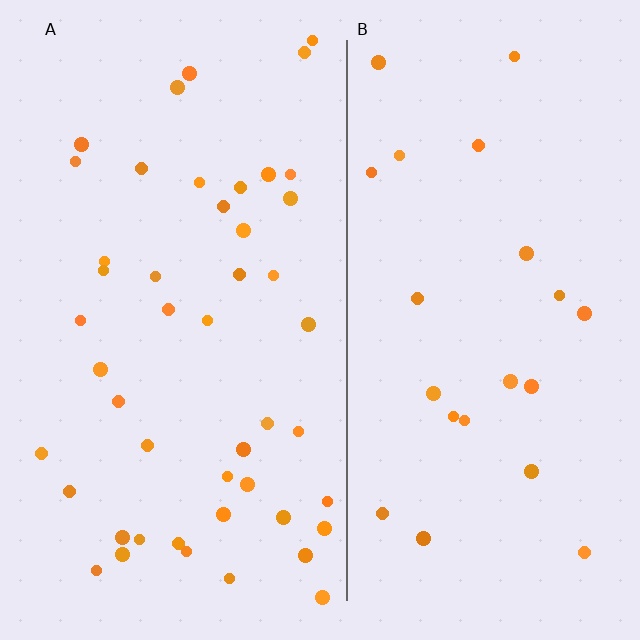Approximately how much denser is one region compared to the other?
Approximately 2.1× — region A over region B.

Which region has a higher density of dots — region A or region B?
A (the left).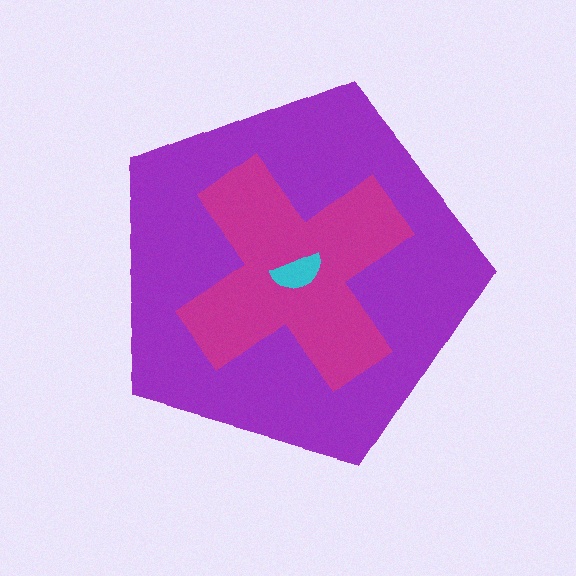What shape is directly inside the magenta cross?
The cyan semicircle.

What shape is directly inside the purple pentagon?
The magenta cross.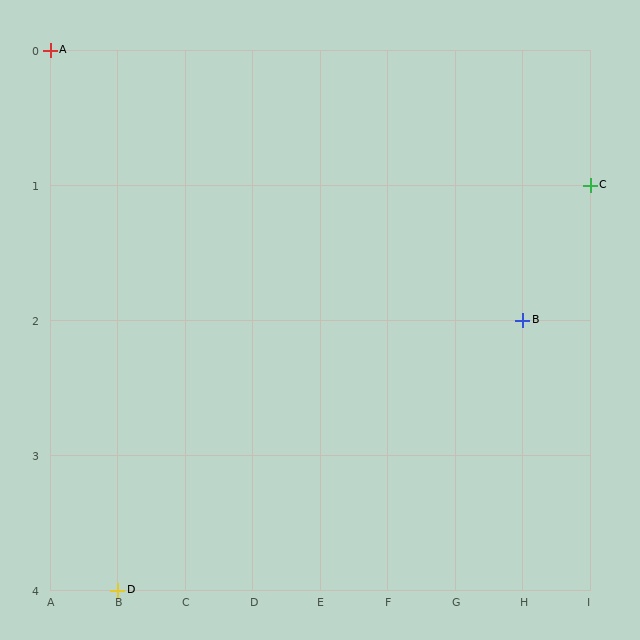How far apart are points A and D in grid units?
Points A and D are 1 column and 4 rows apart (about 4.1 grid units diagonally).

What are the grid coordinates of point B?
Point B is at grid coordinates (H, 2).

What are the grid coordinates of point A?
Point A is at grid coordinates (A, 0).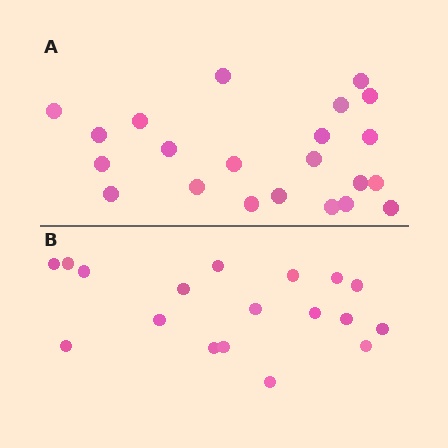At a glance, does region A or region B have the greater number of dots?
Region A (the top region) has more dots.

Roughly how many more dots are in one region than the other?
Region A has about 4 more dots than region B.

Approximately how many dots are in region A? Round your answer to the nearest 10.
About 20 dots. (The exact count is 22, which rounds to 20.)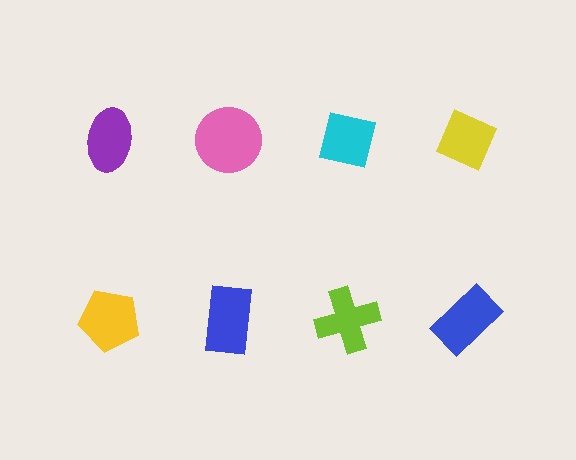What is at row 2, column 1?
A yellow pentagon.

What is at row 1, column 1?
A purple ellipse.